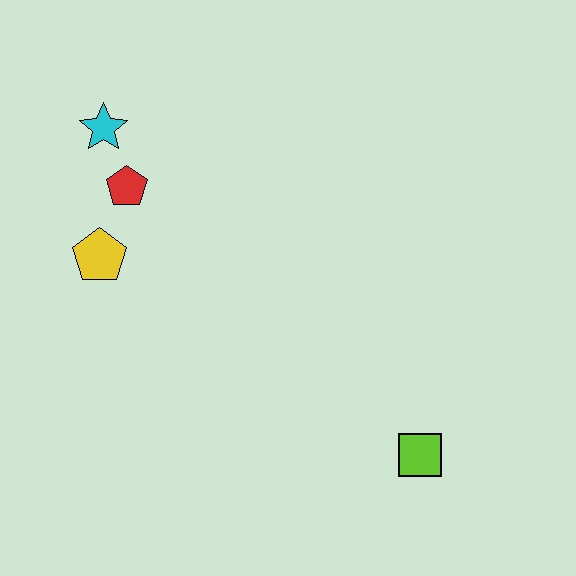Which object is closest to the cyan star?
The red pentagon is closest to the cyan star.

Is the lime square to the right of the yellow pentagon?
Yes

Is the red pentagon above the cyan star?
No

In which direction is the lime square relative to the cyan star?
The lime square is below the cyan star.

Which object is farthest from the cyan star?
The lime square is farthest from the cyan star.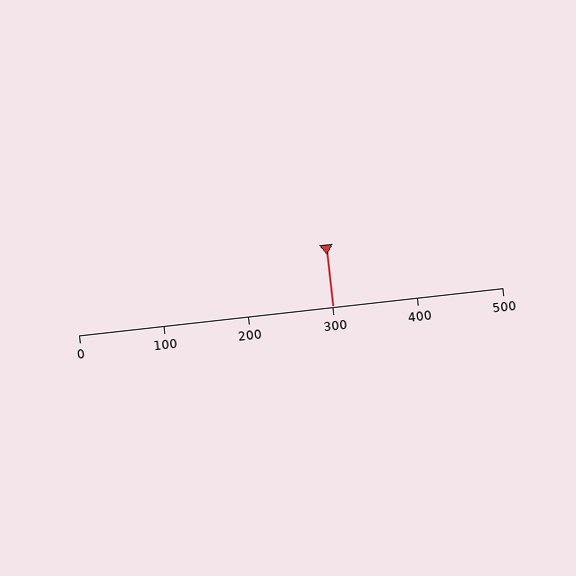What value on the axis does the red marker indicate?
The marker indicates approximately 300.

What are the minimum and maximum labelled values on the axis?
The axis runs from 0 to 500.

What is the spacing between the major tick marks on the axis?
The major ticks are spaced 100 apart.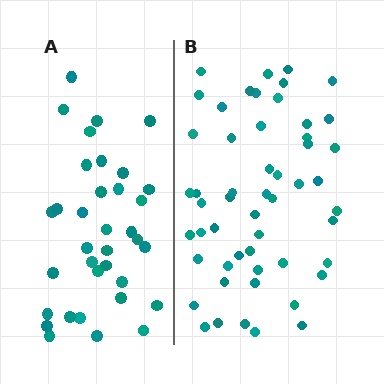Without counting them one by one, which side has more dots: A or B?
Region B (the right region) has more dots.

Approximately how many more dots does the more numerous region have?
Region B has approximately 20 more dots than region A.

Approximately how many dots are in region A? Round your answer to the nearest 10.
About 40 dots. (The exact count is 35, which rounds to 40.)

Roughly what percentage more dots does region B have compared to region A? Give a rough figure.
About 50% more.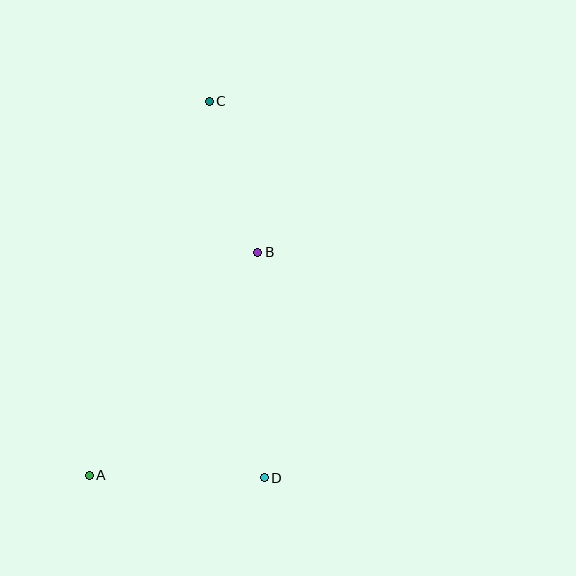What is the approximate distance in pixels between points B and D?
The distance between B and D is approximately 226 pixels.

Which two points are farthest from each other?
Points A and C are farthest from each other.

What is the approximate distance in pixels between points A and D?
The distance between A and D is approximately 175 pixels.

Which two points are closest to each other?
Points B and C are closest to each other.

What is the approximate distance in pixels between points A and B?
The distance between A and B is approximately 279 pixels.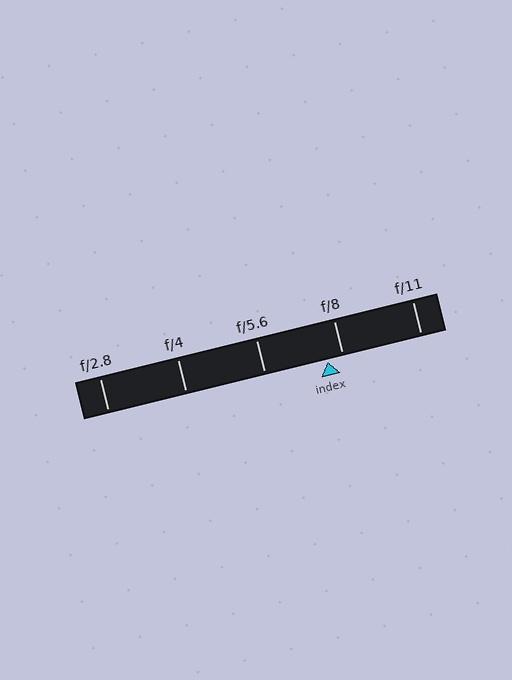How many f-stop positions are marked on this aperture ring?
There are 5 f-stop positions marked.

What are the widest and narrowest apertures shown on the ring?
The widest aperture shown is f/2.8 and the narrowest is f/11.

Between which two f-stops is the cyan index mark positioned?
The index mark is between f/5.6 and f/8.